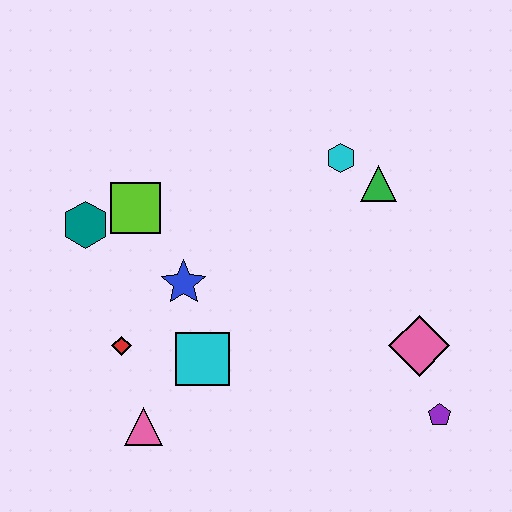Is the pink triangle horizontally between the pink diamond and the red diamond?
Yes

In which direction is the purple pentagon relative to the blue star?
The purple pentagon is to the right of the blue star.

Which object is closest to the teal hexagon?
The lime square is closest to the teal hexagon.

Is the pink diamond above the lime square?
No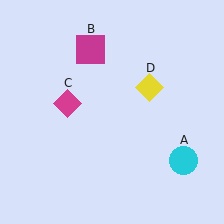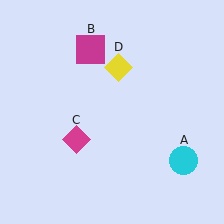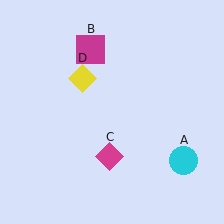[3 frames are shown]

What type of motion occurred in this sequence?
The magenta diamond (object C), yellow diamond (object D) rotated counterclockwise around the center of the scene.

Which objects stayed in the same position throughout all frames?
Cyan circle (object A) and magenta square (object B) remained stationary.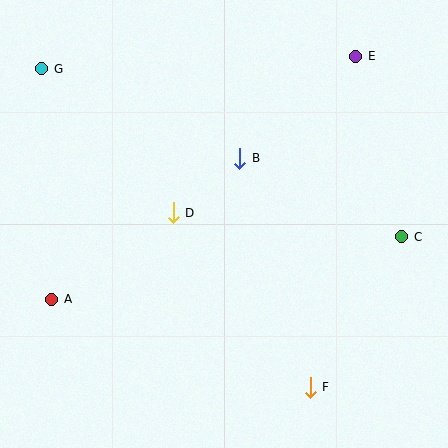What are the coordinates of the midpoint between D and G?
The midpoint between D and G is at (107, 141).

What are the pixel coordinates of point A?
Point A is at (52, 299).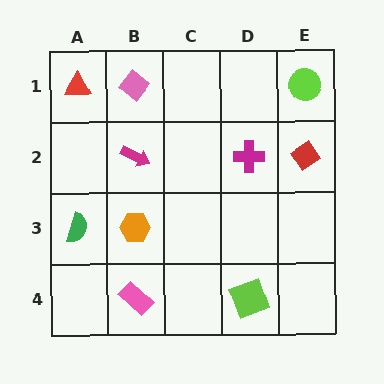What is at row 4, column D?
A lime square.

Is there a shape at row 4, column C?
No, that cell is empty.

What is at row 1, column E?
A lime circle.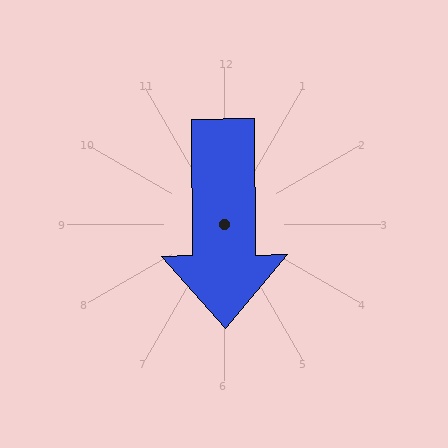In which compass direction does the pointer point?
South.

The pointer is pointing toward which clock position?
Roughly 6 o'clock.